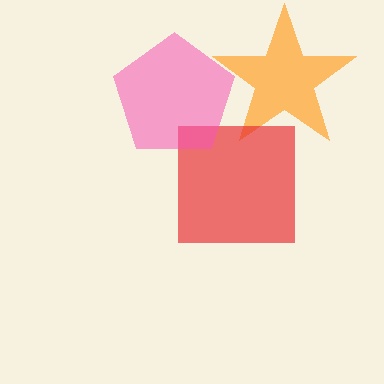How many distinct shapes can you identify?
There are 3 distinct shapes: an orange star, a red square, a pink pentagon.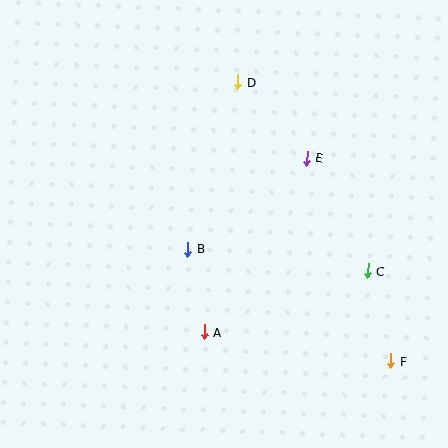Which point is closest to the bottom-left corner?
Point A is closest to the bottom-left corner.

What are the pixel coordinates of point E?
Point E is at (307, 158).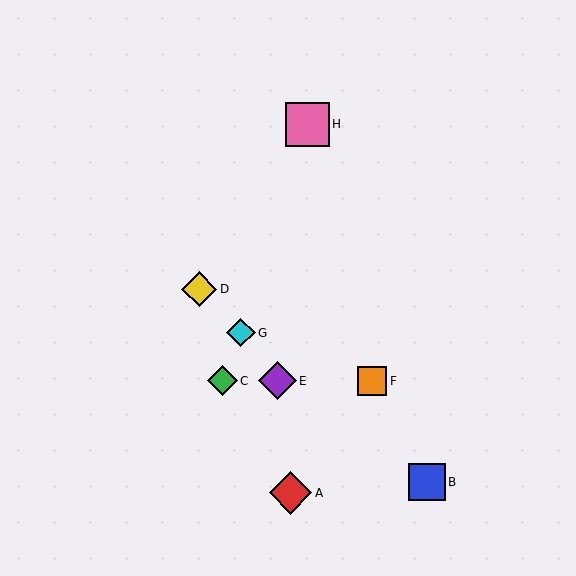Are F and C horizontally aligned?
Yes, both are at y≈381.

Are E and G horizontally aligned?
No, E is at y≈381 and G is at y≈333.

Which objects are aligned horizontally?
Objects C, E, F are aligned horizontally.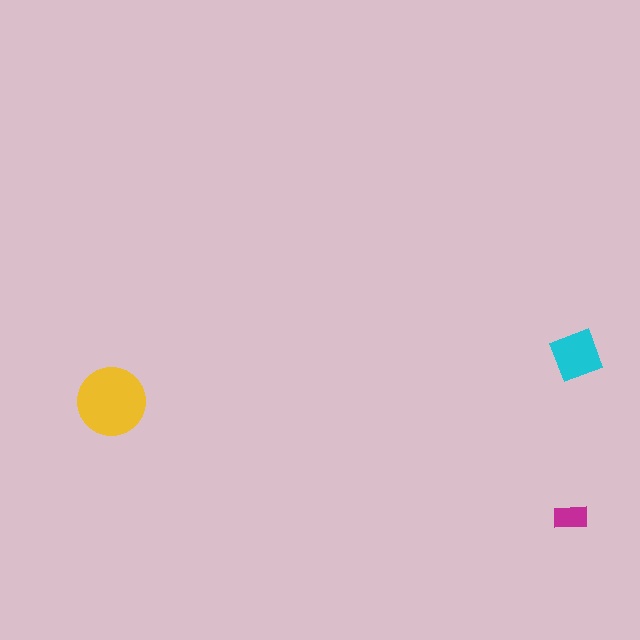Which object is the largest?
The yellow circle.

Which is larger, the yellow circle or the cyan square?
The yellow circle.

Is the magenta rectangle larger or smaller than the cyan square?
Smaller.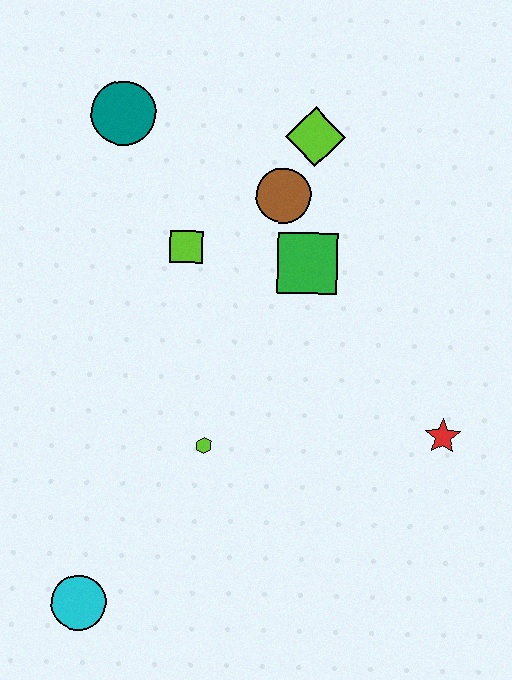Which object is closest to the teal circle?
The lime square is closest to the teal circle.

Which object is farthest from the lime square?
The cyan circle is farthest from the lime square.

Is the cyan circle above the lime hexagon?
No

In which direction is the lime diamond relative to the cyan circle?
The lime diamond is above the cyan circle.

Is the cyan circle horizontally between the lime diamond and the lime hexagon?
No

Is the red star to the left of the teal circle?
No